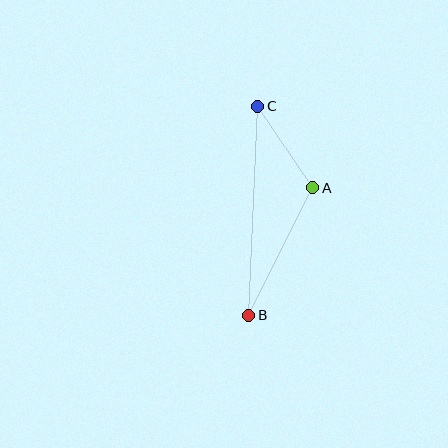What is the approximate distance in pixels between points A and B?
The distance between A and B is approximately 143 pixels.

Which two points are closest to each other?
Points A and C are closest to each other.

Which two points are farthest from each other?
Points B and C are farthest from each other.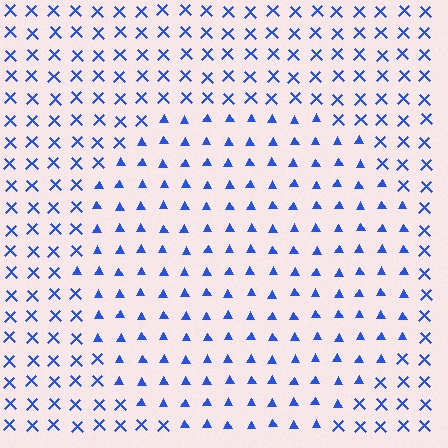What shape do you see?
I see a circle.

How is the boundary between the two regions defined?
The boundary is defined by a change in element shape: triangles inside vs. X marks outside. All elements share the same color and spacing.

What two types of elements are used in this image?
The image uses triangles inside the circle region and X marks outside it.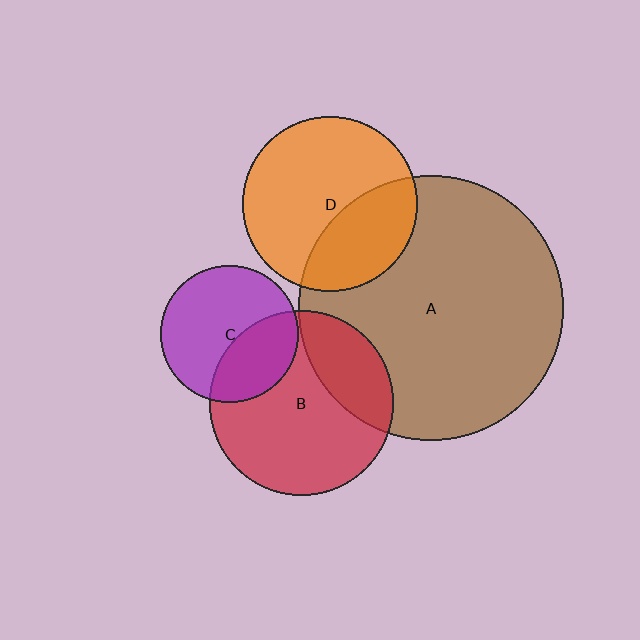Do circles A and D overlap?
Yes.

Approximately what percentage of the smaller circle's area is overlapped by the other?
Approximately 35%.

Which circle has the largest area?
Circle A (brown).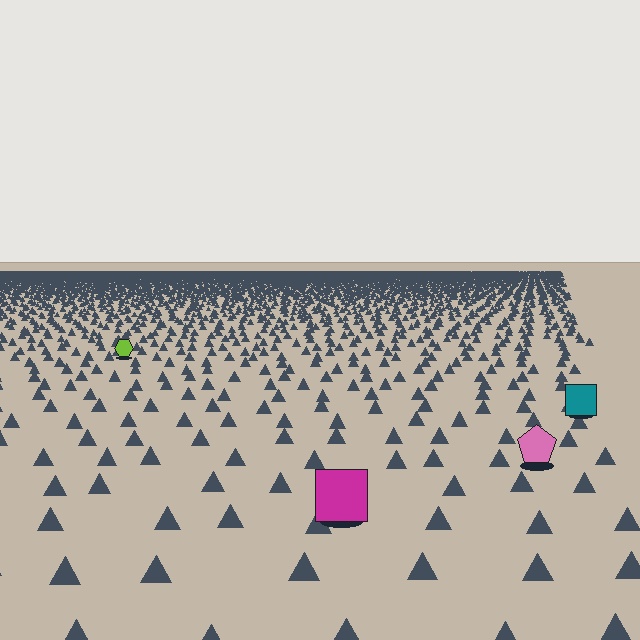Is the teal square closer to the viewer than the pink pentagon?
No. The pink pentagon is closer — you can tell from the texture gradient: the ground texture is coarser near it.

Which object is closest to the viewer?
The magenta square is closest. The texture marks near it are larger and more spread out.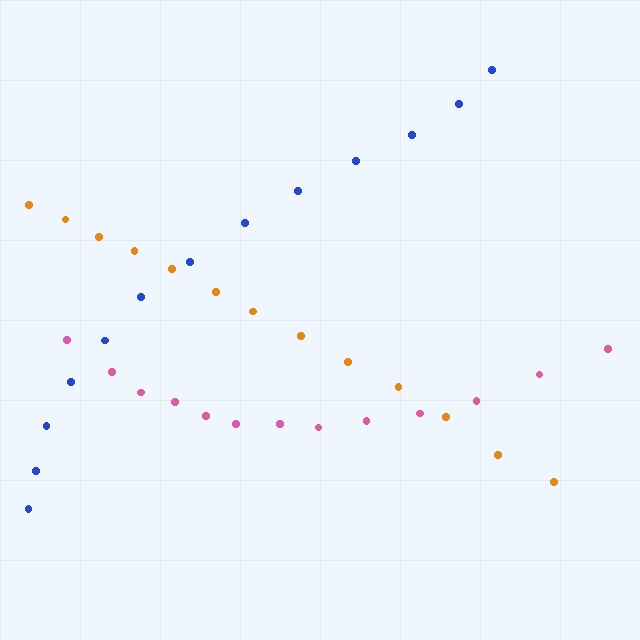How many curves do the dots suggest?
There are 3 distinct paths.